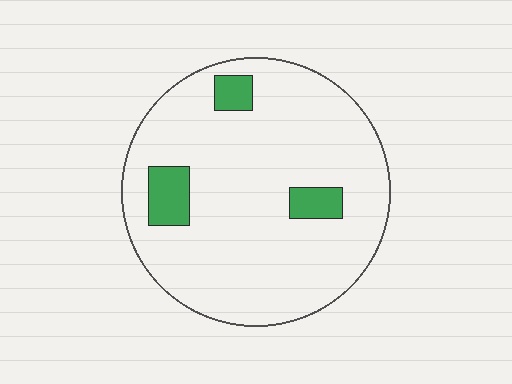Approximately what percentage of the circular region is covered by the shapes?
Approximately 10%.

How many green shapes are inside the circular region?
3.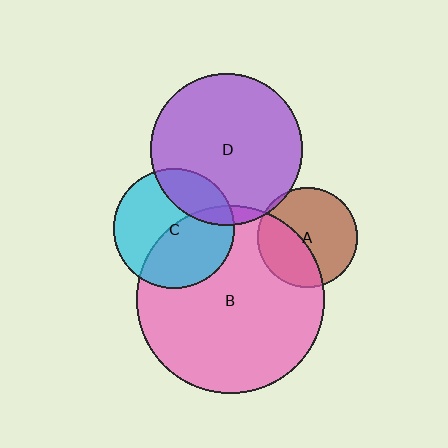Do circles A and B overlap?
Yes.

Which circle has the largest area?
Circle B (pink).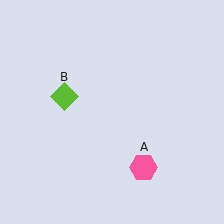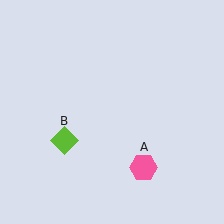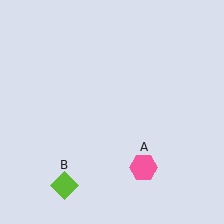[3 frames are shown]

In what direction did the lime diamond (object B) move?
The lime diamond (object B) moved down.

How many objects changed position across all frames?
1 object changed position: lime diamond (object B).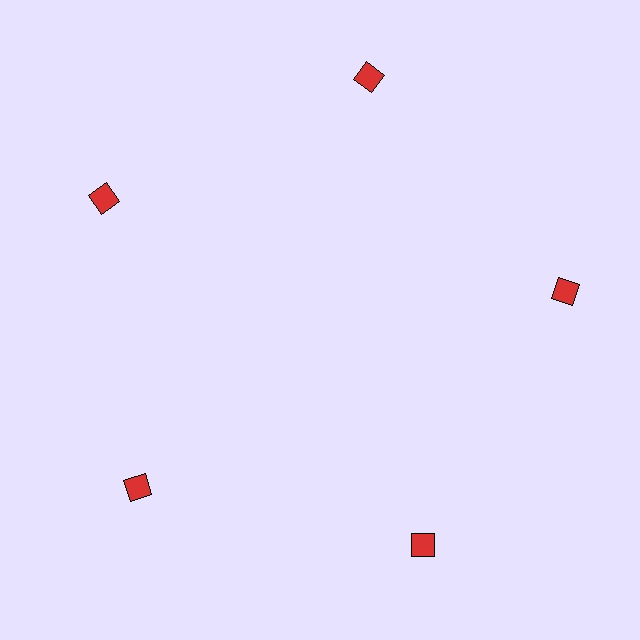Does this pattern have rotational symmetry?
Yes, this pattern has 5-fold rotational symmetry. It looks the same after rotating 72 degrees around the center.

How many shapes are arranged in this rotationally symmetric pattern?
There are 5 shapes, arranged in 5 groups of 1.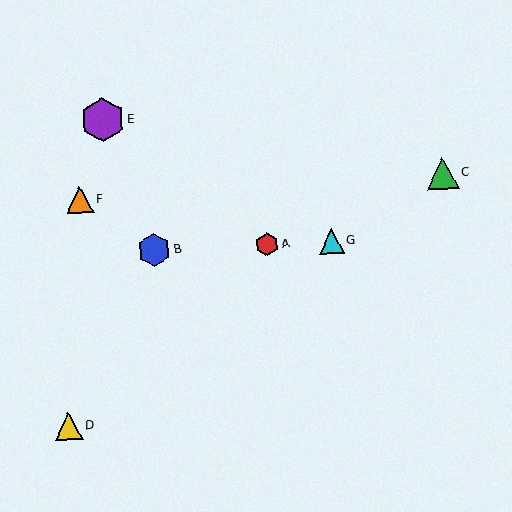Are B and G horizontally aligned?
Yes, both are at y≈250.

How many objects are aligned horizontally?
3 objects (A, B, G) are aligned horizontally.